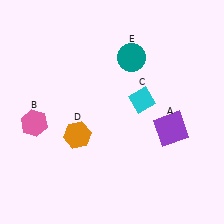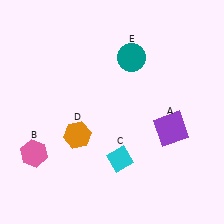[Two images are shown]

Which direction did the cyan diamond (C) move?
The cyan diamond (C) moved down.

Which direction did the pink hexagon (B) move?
The pink hexagon (B) moved down.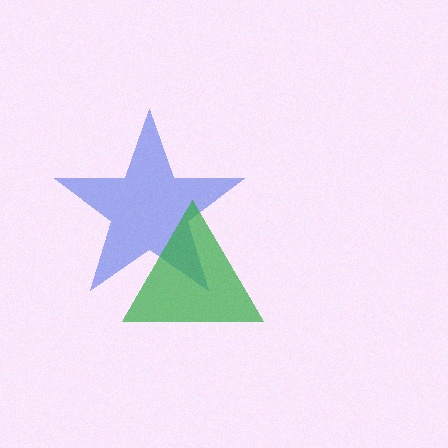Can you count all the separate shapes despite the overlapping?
Yes, there are 2 separate shapes.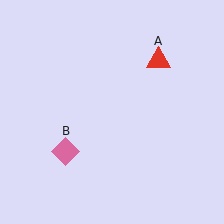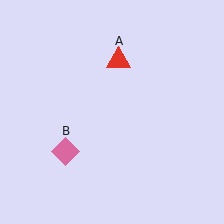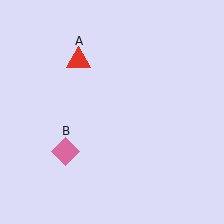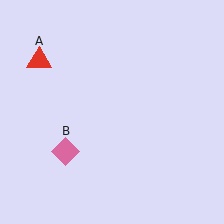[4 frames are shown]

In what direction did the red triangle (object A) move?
The red triangle (object A) moved left.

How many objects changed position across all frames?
1 object changed position: red triangle (object A).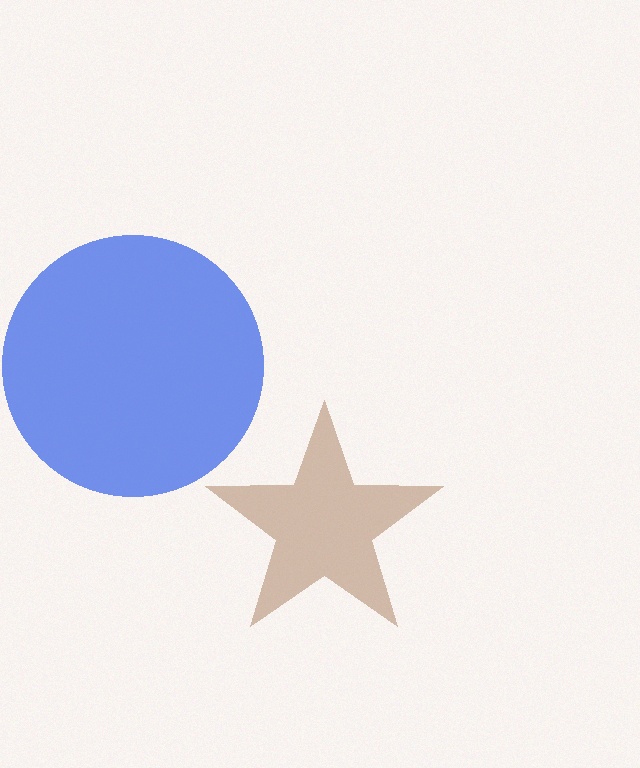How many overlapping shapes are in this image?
There are 2 overlapping shapes in the image.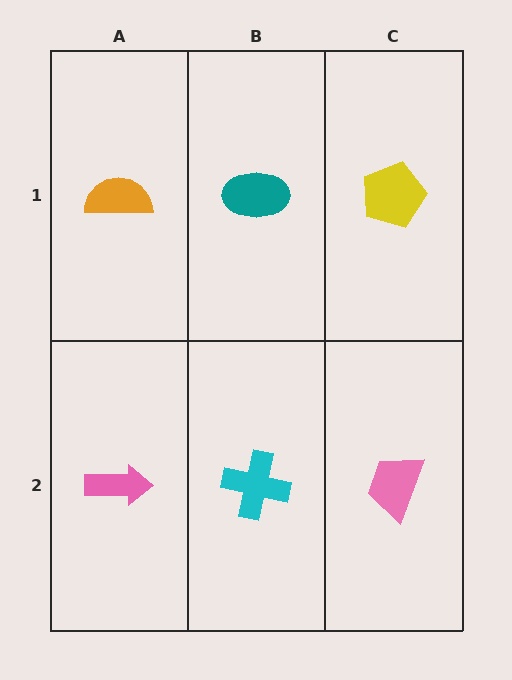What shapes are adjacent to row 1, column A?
A pink arrow (row 2, column A), a teal ellipse (row 1, column B).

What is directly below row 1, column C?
A pink trapezoid.